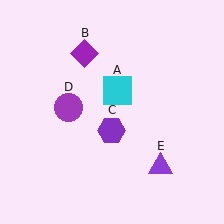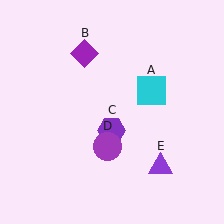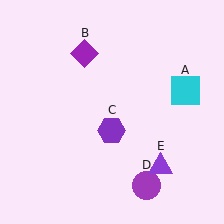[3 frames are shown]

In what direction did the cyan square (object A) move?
The cyan square (object A) moved right.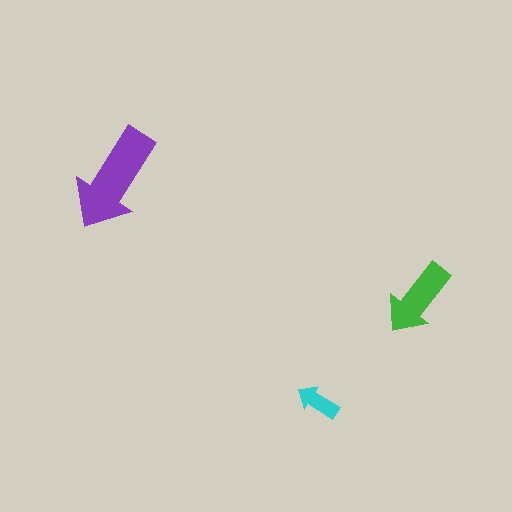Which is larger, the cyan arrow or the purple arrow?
The purple one.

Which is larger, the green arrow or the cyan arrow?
The green one.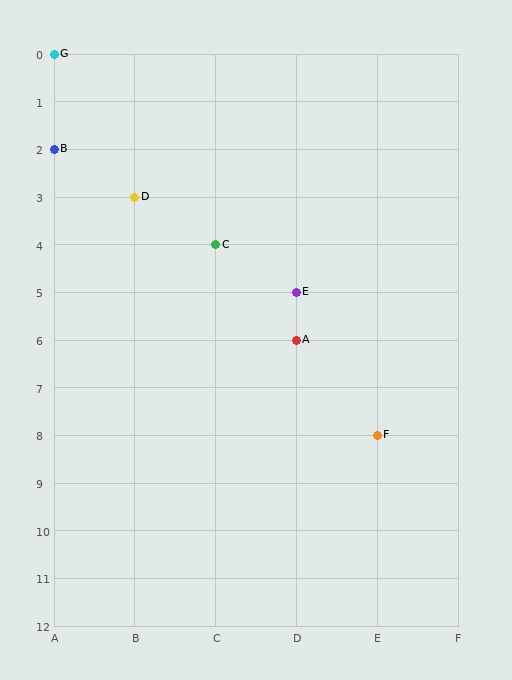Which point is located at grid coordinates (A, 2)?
Point B is at (A, 2).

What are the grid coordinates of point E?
Point E is at grid coordinates (D, 5).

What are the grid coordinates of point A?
Point A is at grid coordinates (D, 6).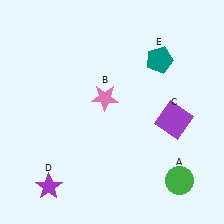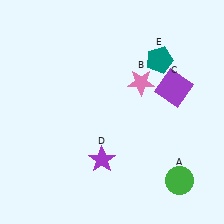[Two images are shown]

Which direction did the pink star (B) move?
The pink star (B) moved right.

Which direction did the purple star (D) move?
The purple star (D) moved right.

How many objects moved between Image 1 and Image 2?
3 objects moved between the two images.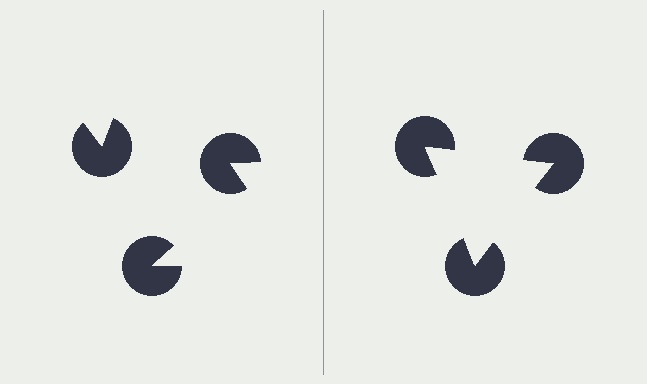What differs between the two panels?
The pac-man discs are positioned identically on both sides; only the wedge orientations differ. On the right they align to a triangle; on the left they are misaligned.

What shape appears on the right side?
An illusory triangle.